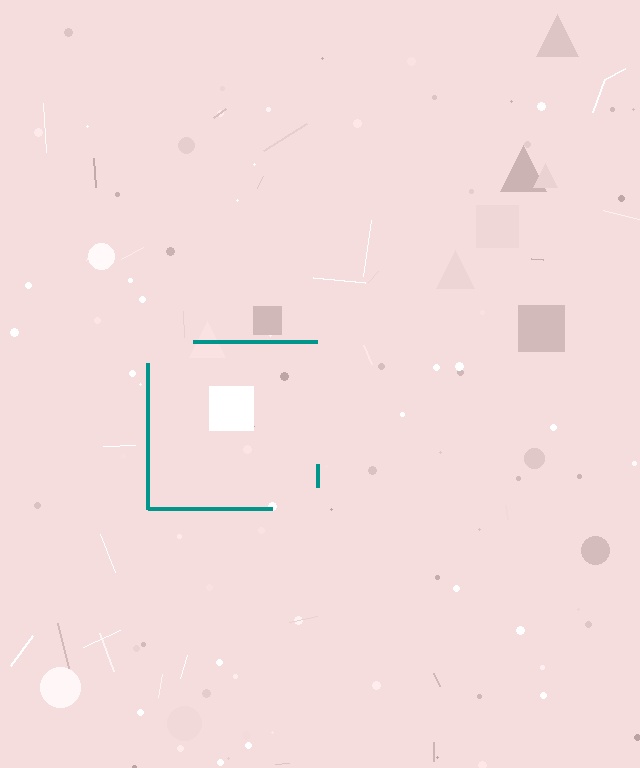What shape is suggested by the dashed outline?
The dashed outline suggests a square.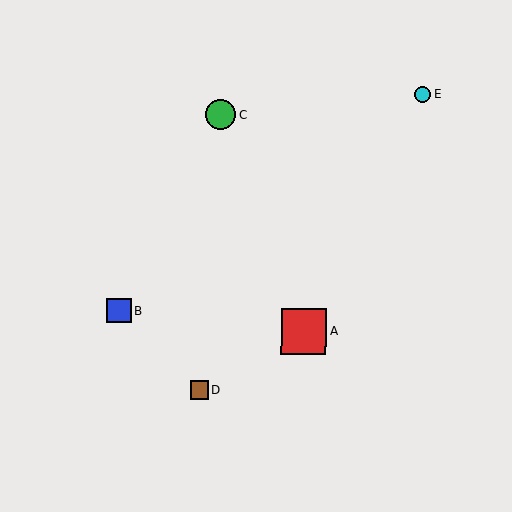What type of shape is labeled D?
Shape D is a brown square.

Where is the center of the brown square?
The center of the brown square is at (200, 390).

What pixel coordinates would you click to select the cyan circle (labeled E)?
Click at (422, 94) to select the cyan circle E.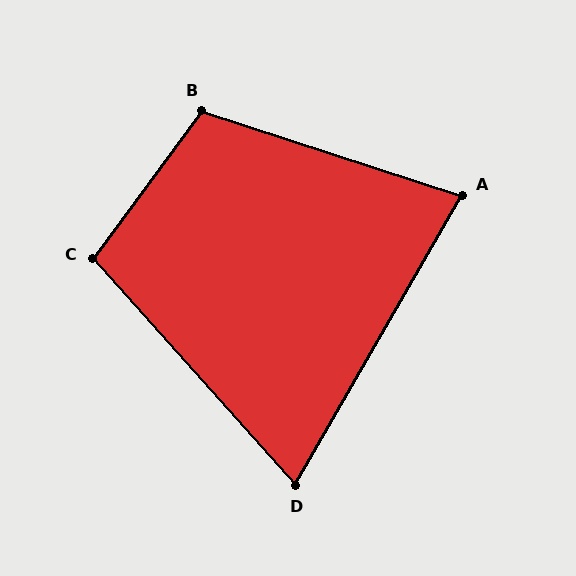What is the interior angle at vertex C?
Approximately 102 degrees (obtuse).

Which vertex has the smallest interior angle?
D, at approximately 72 degrees.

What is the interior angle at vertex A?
Approximately 78 degrees (acute).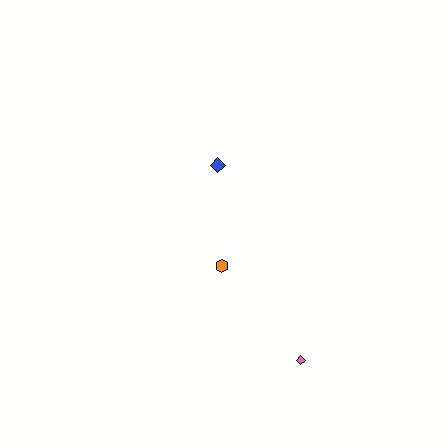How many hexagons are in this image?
There is 1 hexagon.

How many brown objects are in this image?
There are no brown objects.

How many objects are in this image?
There are 3 objects.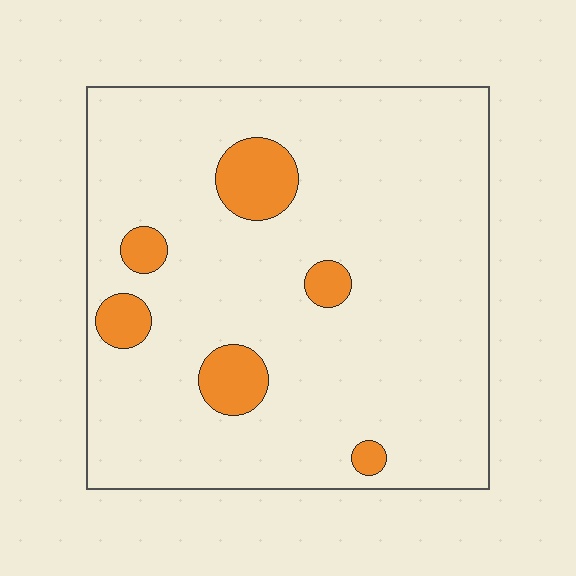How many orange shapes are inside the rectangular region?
6.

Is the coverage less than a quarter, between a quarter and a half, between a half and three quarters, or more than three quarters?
Less than a quarter.